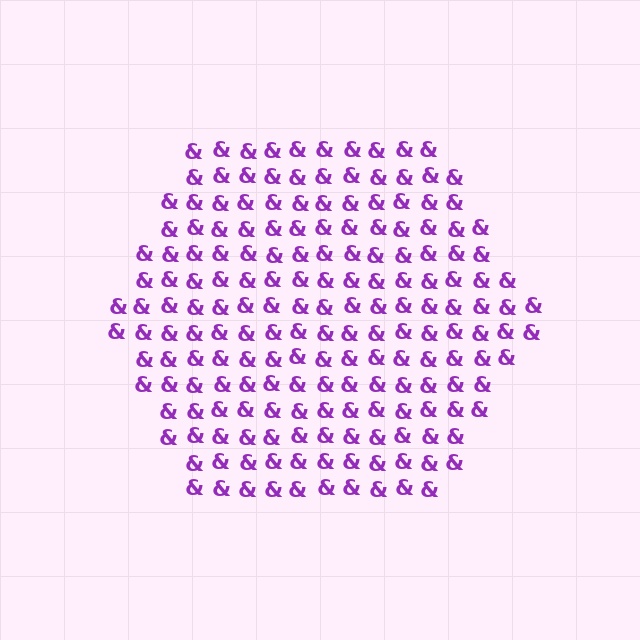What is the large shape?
The large shape is a hexagon.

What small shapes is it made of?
It is made of small ampersands.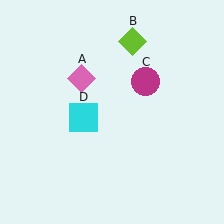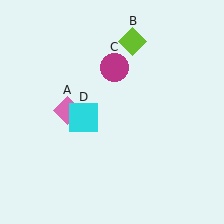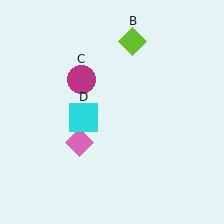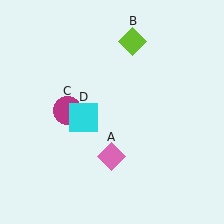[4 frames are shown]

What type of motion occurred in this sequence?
The pink diamond (object A), magenta circle (object C) rotated counterclockwise around the center of the scene.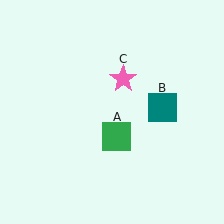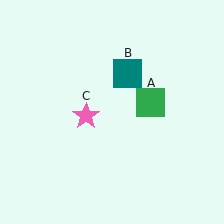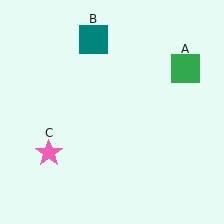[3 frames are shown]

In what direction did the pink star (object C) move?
The pink star (object C) moved down and to the left.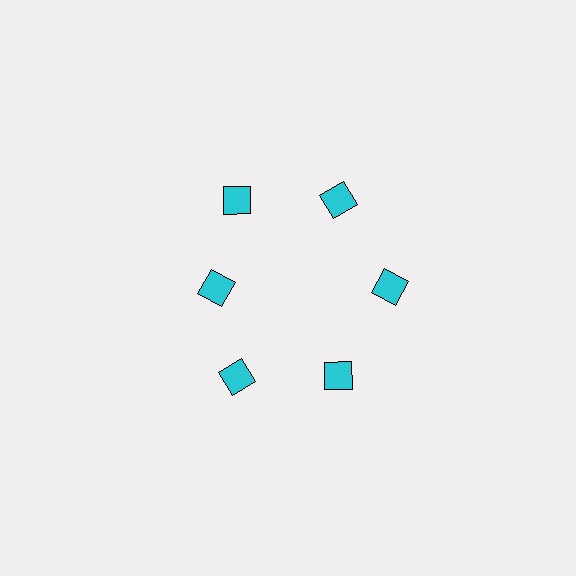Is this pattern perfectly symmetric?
No. The 6 cyan squares are arranged in a ring, but one element near the 9 o'clock position is pulled inward toward the center, breaking the 6-fold rotational symmetry.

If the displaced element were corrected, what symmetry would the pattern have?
It would have 6-fold rotational symmetry — the pattern would map onto itself every 60 degrees.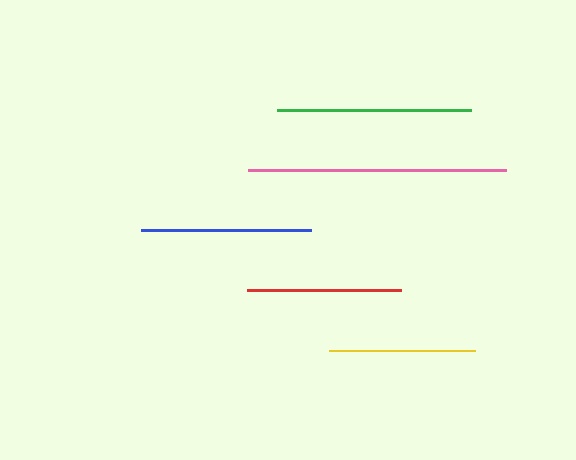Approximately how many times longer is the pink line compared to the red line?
The pink line is approximately 1.7 times the length of the red line.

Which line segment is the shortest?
The yellow line is the shortest at approximately 145 pixels.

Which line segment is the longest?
The pink line is the longest at approximately 259 pixels.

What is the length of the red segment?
The red segment is approximately 154 pixels long.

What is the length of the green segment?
The green segment is approximately 195 pixels long.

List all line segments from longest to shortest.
From longest to shortest: pink, green, blue, red, yellow.